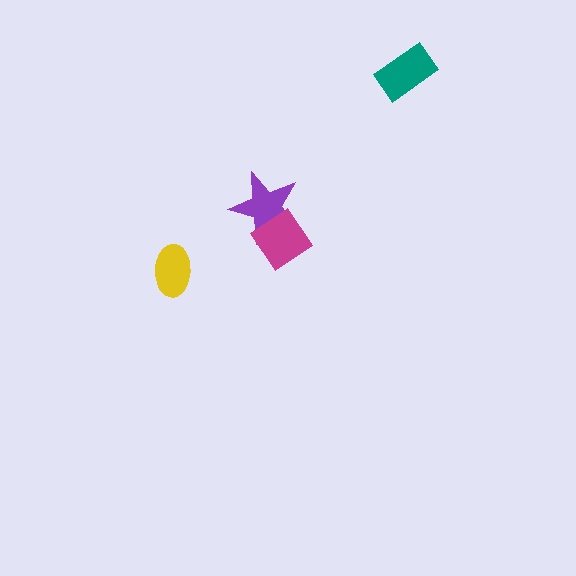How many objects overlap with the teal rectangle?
0 objects overlap with the teal rectangle.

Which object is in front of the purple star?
The magenta diamond is in front of the purple star.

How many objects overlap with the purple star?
1 object overlaps with the purple star.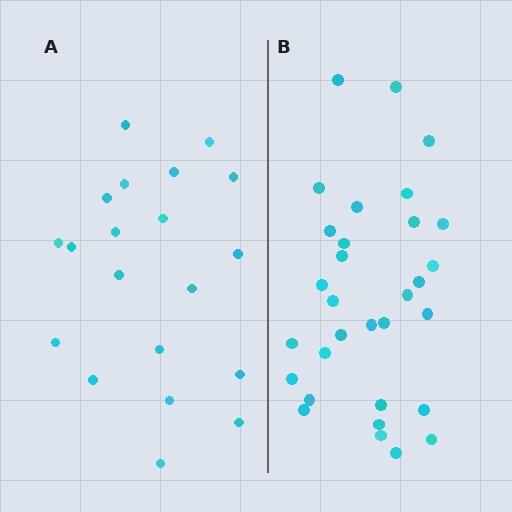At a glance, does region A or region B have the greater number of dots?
Region B (the right region) has more dots.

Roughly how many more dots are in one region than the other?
Region B has roughly 12 or so more dots than region A.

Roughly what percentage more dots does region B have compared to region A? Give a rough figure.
About 55% more.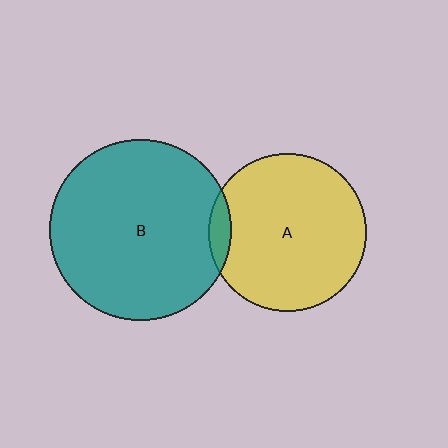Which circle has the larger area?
Circle B (teal).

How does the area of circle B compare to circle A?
Approximately 1.3 times.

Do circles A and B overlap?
Yes.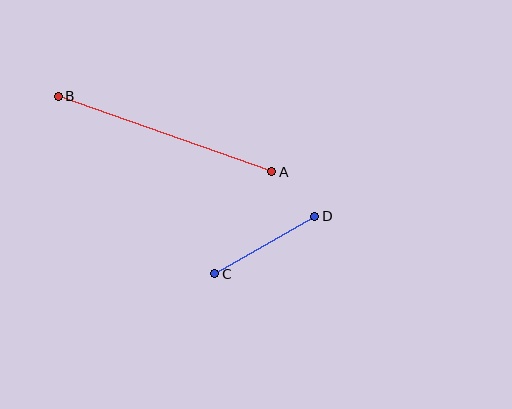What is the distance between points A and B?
The distance is approximately 226 pixels.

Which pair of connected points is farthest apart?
Points A and B are farthest apart.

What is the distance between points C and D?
The distance is approximately 116 pixels.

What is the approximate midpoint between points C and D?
The midpoint is at approximately (265, 245) pixels.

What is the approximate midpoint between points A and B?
The midpoint is at approximately (165, 134) pixels.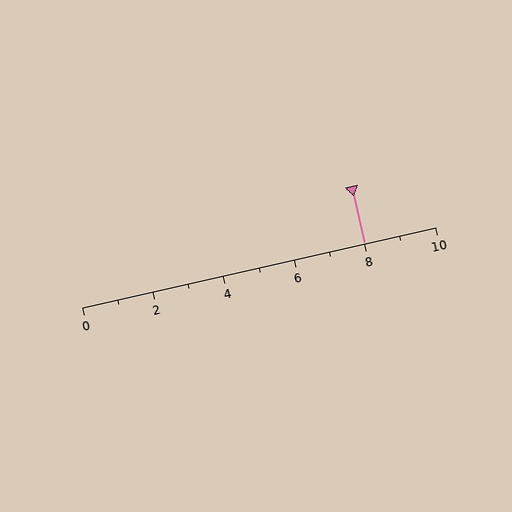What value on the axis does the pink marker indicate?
The marker indicates approximately 8.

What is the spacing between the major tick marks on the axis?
The major ticks are spaced 2 apart.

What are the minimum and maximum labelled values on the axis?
The axis runs from 0 to 10.